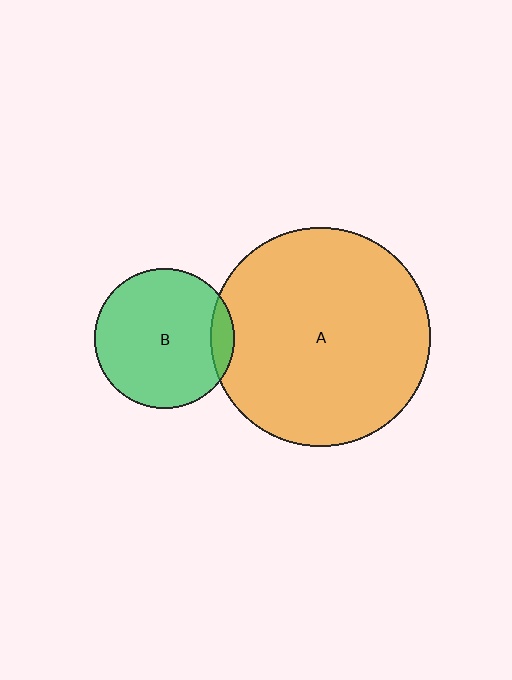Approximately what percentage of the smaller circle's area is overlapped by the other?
Approximately 10%.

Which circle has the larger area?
Circle A (orange).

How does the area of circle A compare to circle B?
Approximately 2.5 times.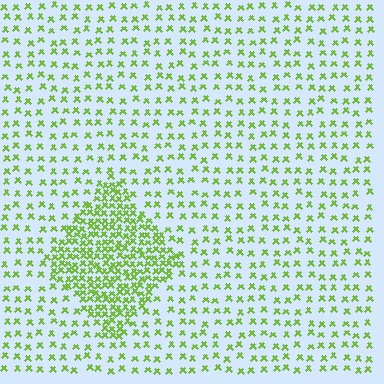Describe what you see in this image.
The image contains small lime elements arranged at two different densities. A diamond-shaped region is visible where the elements are more densely packed than the surrounding area.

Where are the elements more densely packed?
The elements are more densely packed inside the diamond boundary.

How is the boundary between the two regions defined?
The boundary is defined by a change in element density (approximately 2.6x ratio). All elements are the same color, size, and shape.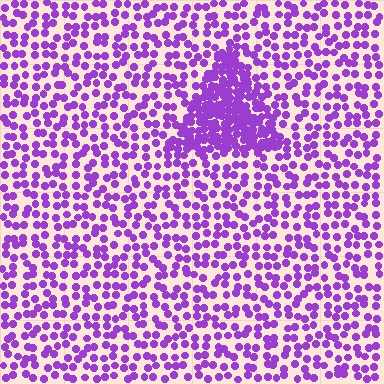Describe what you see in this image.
The image contains small purple elements arranged at two different densities. A triangle-shaped region is visible where the elements are more densely packed than the surrounding area.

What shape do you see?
I see a triangle.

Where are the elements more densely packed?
The elements are more densely packed inside the triangle boundary.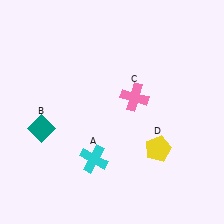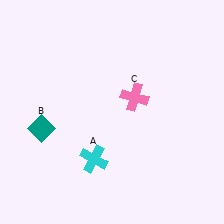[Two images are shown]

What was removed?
The yellow pentagon (D) was removed in Image 2.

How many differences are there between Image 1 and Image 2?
There is 1 difference between the two images.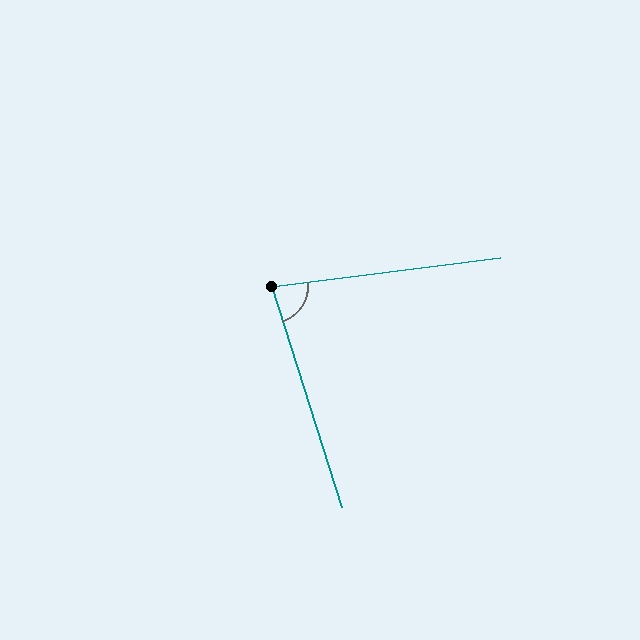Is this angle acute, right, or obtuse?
It is acute.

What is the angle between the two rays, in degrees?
Approximately 80 degrees.